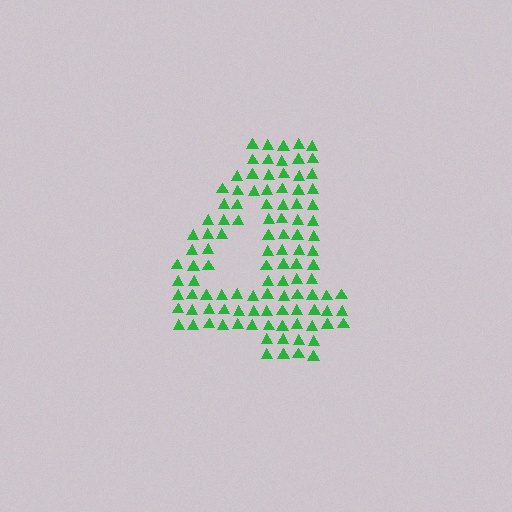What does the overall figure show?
The overall figure shows the digit 4.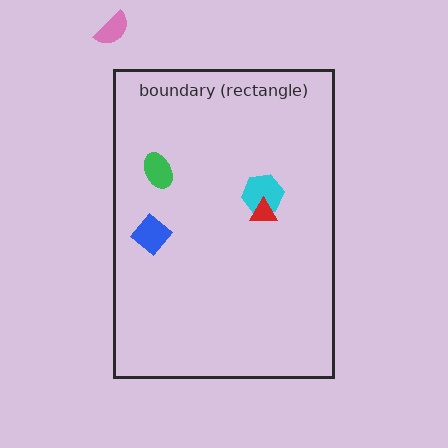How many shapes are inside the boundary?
4 inside, 1 outside.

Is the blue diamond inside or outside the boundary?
Inside.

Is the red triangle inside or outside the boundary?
Inside.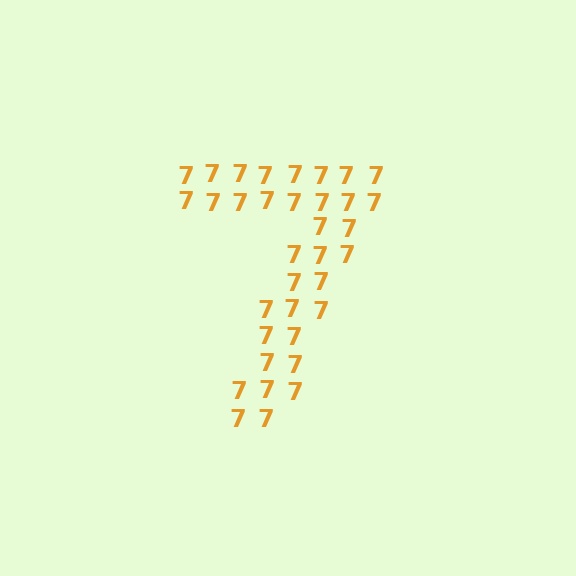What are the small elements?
The small elements are digit 7's.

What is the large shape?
The large shape is the digit 7.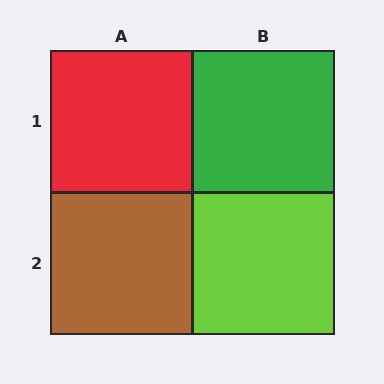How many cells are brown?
1 cell is brown.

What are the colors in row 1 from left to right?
Red, green.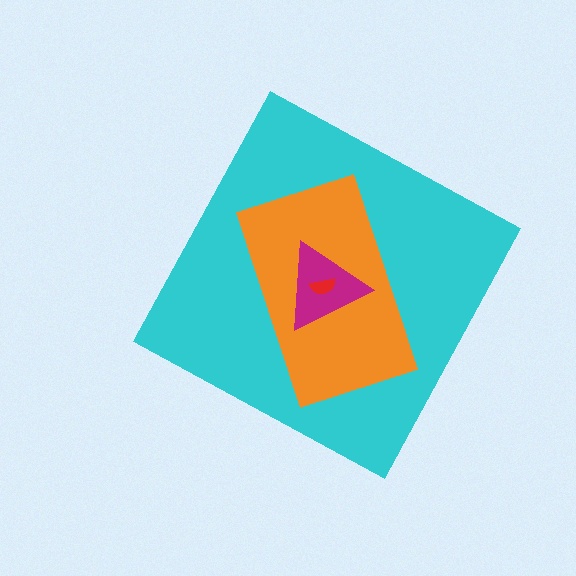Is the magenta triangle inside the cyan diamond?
Yes.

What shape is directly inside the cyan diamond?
The orange rectangle.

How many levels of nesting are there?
4.